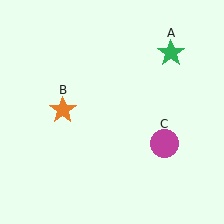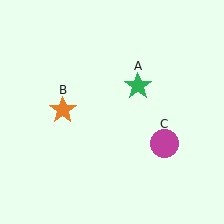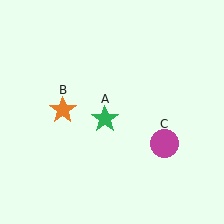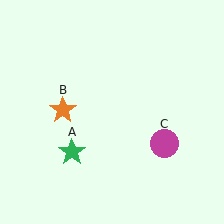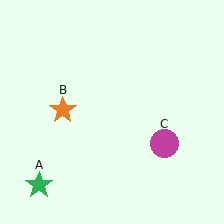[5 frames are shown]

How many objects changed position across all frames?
1 object changed position: green star (object A).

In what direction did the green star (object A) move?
The green star (object A) moved down and to the left.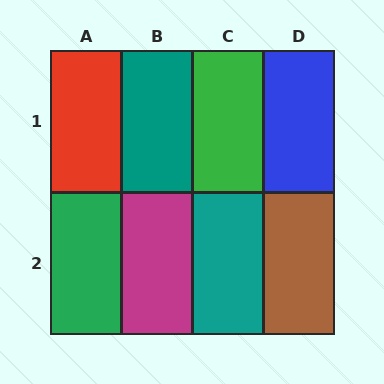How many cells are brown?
1 cell is brown.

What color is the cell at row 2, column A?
Green.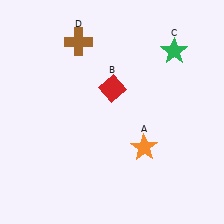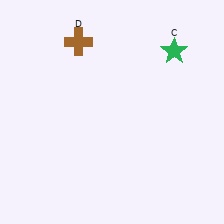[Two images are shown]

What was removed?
The orange star (A), the red diamond (B) were removed in Image 2.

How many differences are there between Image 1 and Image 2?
There are 2 differences between the two images.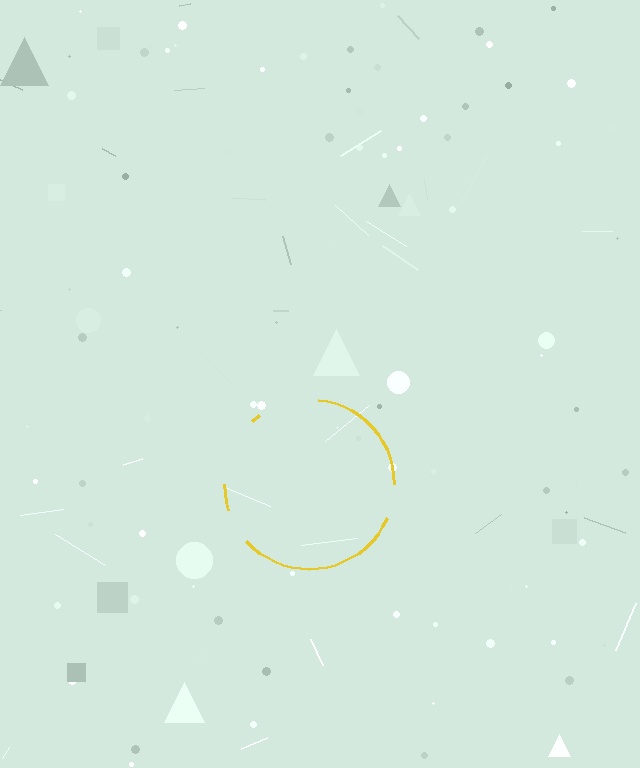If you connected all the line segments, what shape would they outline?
They would outline a circle.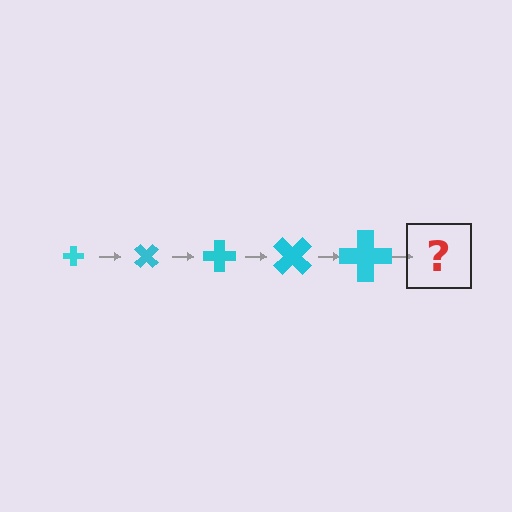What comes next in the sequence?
The next element should be a cross, larger than the previous one and rotated 225 degrees from the start.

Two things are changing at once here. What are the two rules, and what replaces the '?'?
The two rules are that the cross grows larger each step and it rotates 45 degrees each step. The '?' should be a cross, larger than the previous one and rotated 225 degrees from the start.